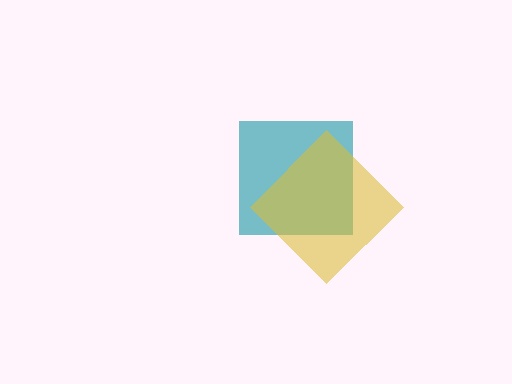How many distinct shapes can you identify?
There are 2 distinct shapes: a teal square, a yellow diamond.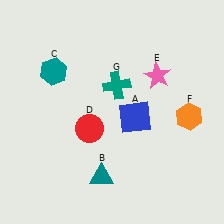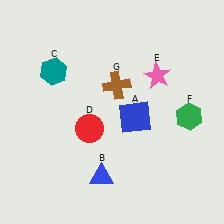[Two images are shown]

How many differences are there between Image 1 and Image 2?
There are 3 differences between the two images.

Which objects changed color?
B changed from teal to blue. F changed from orange to green. G changed from teal to brown.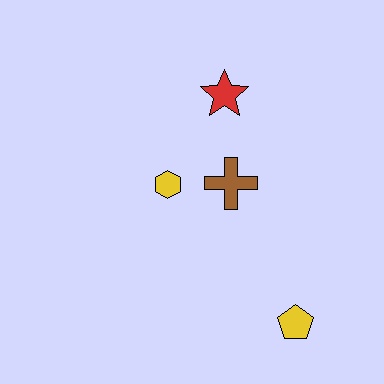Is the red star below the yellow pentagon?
No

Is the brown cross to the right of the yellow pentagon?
No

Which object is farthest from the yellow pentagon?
The red star is farthest from the yellow pentagon.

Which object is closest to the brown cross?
The yellow hexagon is closest to the brown cross.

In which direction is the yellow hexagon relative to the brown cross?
The yellow hexagon is to the left of the brown cross.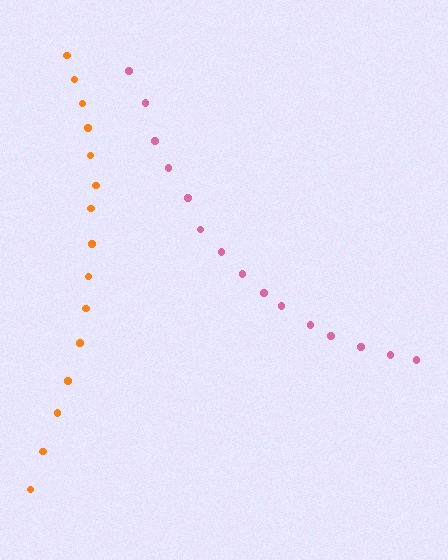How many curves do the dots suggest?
There are 2 distinct paths.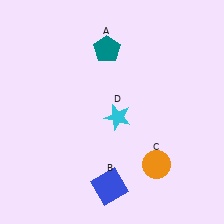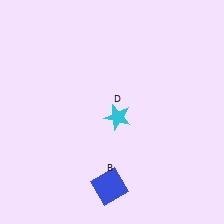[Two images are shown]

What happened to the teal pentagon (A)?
The teal pentagon (A) was removed in Image 2. It was in the top-left area of Image 1.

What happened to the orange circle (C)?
The orange circle (C) was removed in Image 2. It was in the bottom-right area of Image 1.